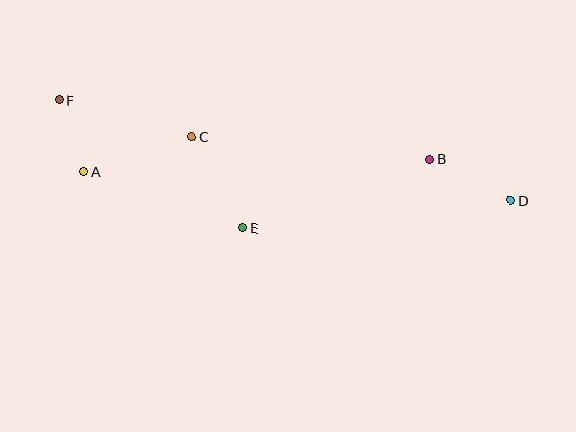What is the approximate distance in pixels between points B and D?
The distance between B and D is approximately 91 pixels.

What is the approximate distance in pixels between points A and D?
The distance between A and D is approximately 429 pixels.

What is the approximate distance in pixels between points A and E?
The distance between A and E is approximately 169 pixels.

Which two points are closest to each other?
Points A and F are closest to each other.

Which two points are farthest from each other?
Points D and F are farthest from each other.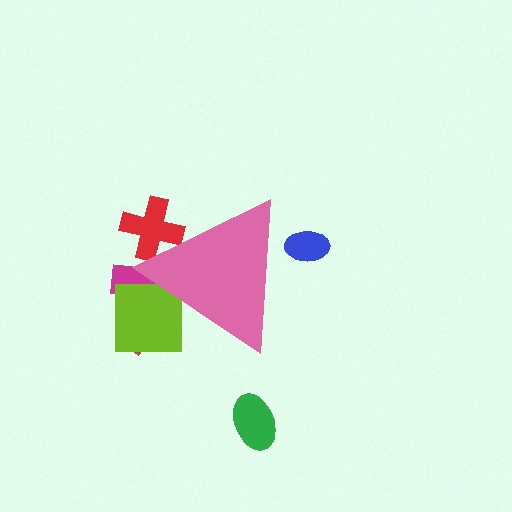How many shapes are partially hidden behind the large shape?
5 shapes are partially hidden.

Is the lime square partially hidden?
Yes, the lime square is partially hidden behind the pink triangle.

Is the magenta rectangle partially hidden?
Yes, the magenta rectangle is partially hidden behind the pink triangle.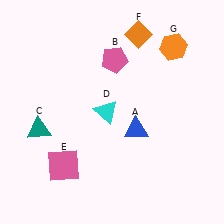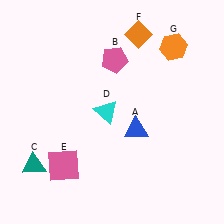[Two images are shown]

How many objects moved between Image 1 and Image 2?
1 object moved between the two images.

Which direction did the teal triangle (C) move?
The teal triangle (C) moved down.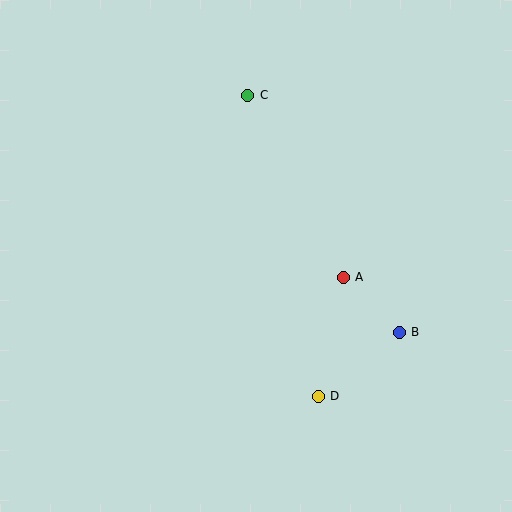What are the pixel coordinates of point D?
Point D is at (318, 396).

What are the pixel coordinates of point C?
Point C is at (248, 95).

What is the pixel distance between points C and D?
The distance between C and D is 309 pixels.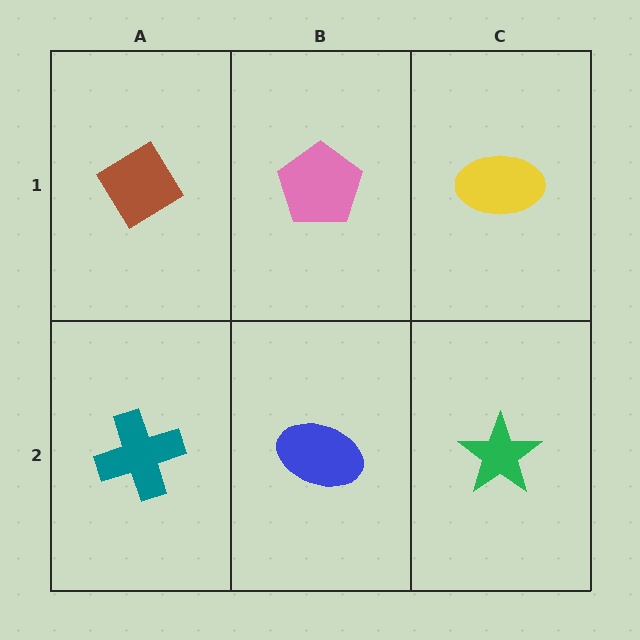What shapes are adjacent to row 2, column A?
A brown diamond (row 1, column A), a blue ellipse (row 2, column B).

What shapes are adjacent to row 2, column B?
A pink pentagon (row 1, column B), a teal cross (row 2, column A), a green star (row 2, column C).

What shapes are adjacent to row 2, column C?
A yellow ellipse (row 1, column C), a blue ellipse (row 2, column B).